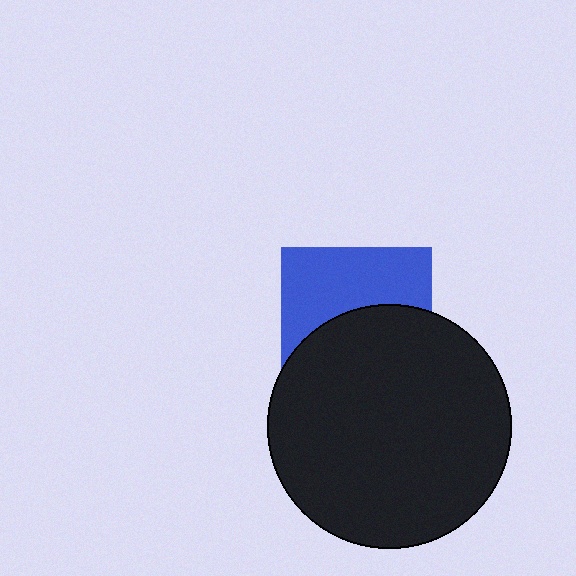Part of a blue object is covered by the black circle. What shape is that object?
It is a square.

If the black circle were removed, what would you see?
You would see the complete blue square.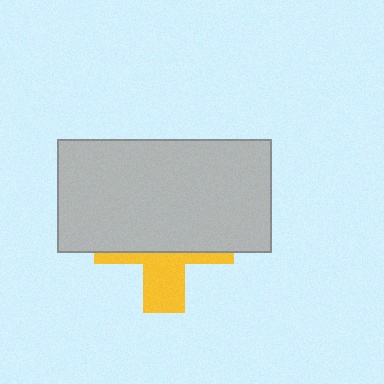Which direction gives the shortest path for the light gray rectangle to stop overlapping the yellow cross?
Moving up gives the shortest separation.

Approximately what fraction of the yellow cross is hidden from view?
Roughly 65% of the yellow cross is hidden behind the light gray rectangle.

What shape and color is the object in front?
The object in front is a light gray rectangle.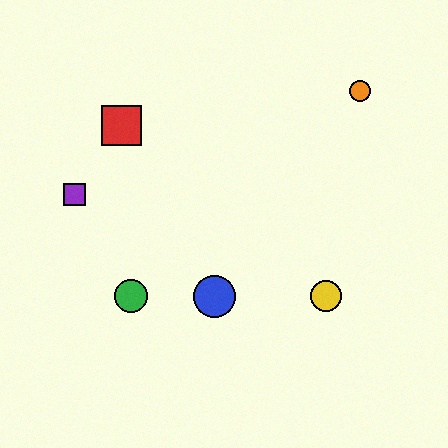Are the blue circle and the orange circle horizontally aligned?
No, the blue circle is at y≈296 and the orange circle is at y≈91.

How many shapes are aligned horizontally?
3 shapes (the blue circle, the green circle, the yellow circle) are aligned horizontally.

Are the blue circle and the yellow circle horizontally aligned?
Yes, both are at y≈296.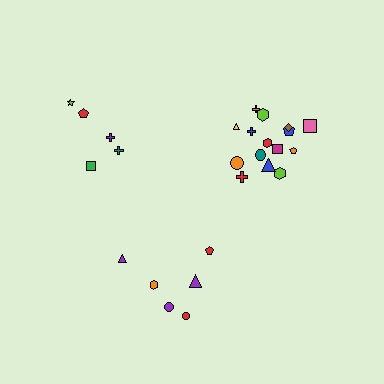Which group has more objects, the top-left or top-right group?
The top-right group.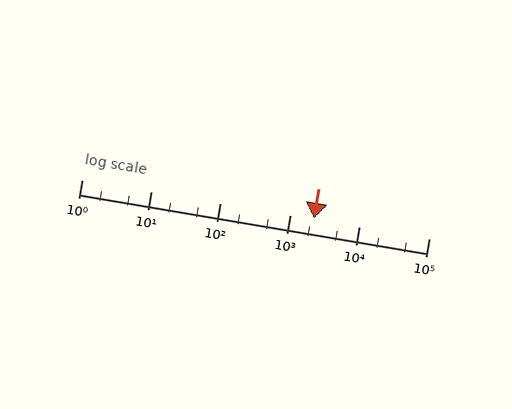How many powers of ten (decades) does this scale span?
The scale spans 5 decades, from 1 to 100000.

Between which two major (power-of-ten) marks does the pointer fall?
The pointer is between 1000 and 10000.